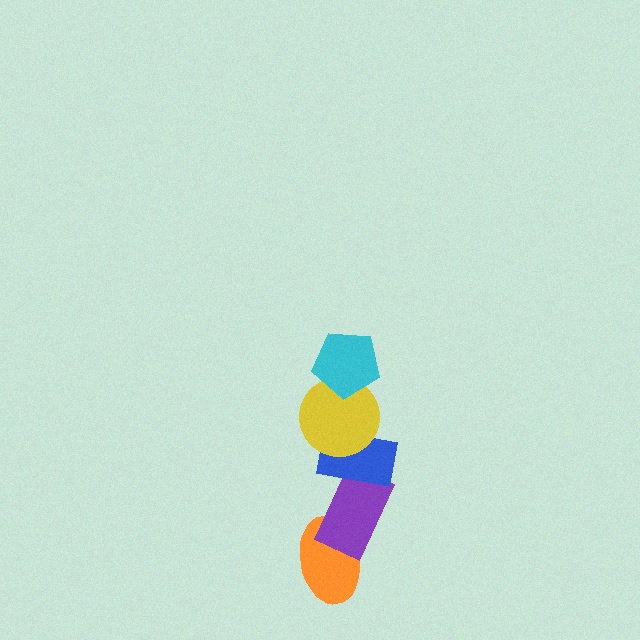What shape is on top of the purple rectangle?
The blue rectangle is on top of the purple rectangle.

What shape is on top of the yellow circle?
The cyan pentagon is on top of the yellow circle.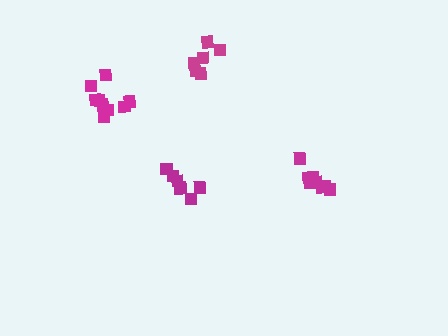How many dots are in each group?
Group 1: 6 dots, Group 2: 9 dots, Group 3: 9 dots, Group 4: 6 dots (30 total).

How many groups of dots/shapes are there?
There are 4 groups.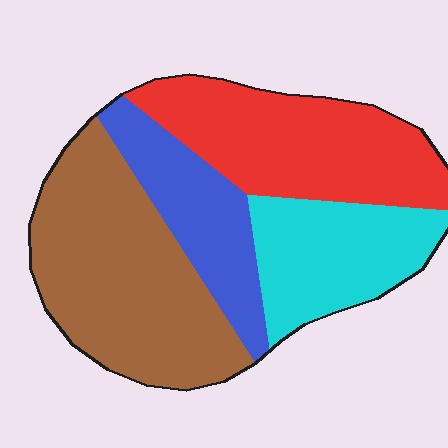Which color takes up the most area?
Brown, at roughly 35%.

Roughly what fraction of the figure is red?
Red covers 28% of the figure.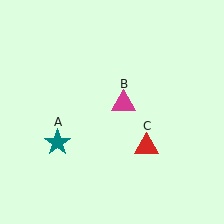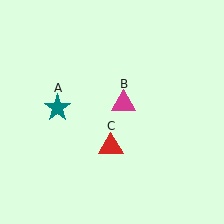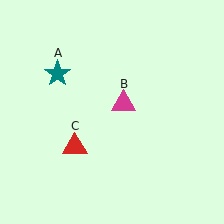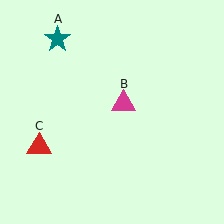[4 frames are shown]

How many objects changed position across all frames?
2 objects changed position: teal star (object A), red triangle (object C).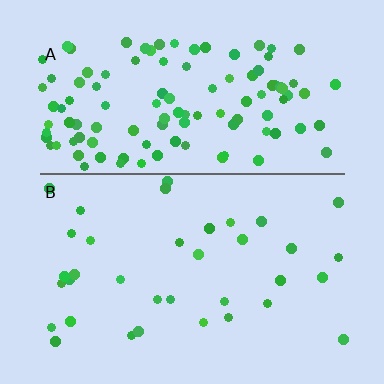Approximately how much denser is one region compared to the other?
Approximately 3.3× — region A over region B.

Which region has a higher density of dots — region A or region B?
A (the top).